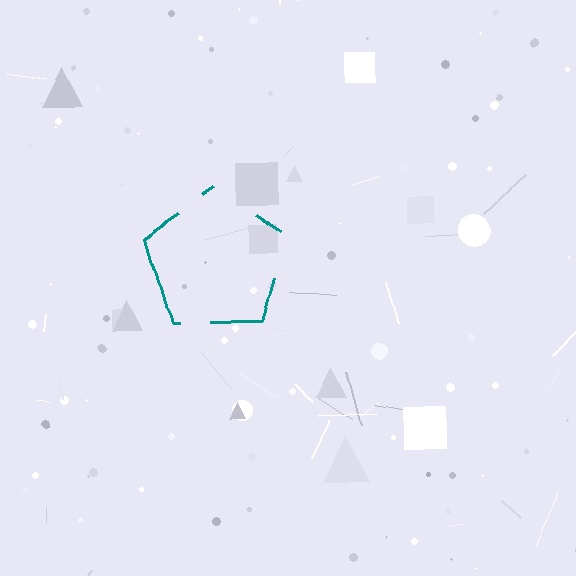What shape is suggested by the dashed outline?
The dashed outline suggests a pentagon.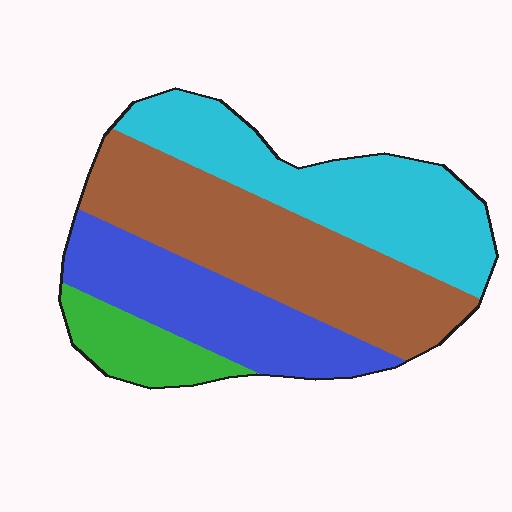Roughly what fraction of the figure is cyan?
Cyan covers roughly 30% of the figure.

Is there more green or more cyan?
Cyan.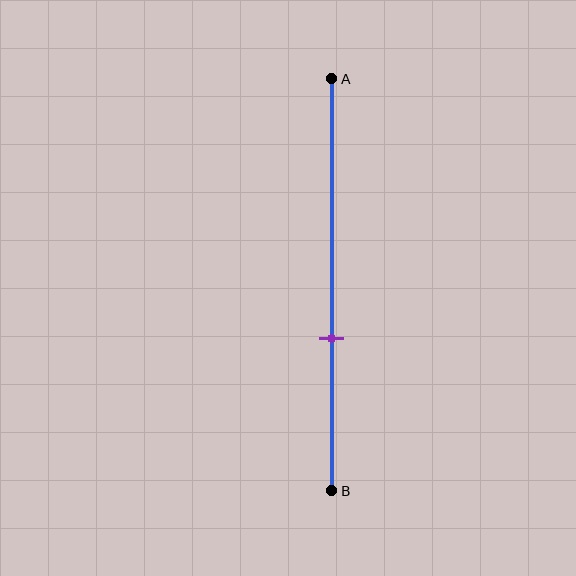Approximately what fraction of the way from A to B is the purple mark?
The purple mark is approximately 65% of the way from A to B.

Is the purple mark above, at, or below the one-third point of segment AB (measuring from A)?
The purple mark is below the one-third point of segment AB.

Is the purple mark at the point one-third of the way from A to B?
No, the mark is at about 65% from A, not at the 33% one-third point.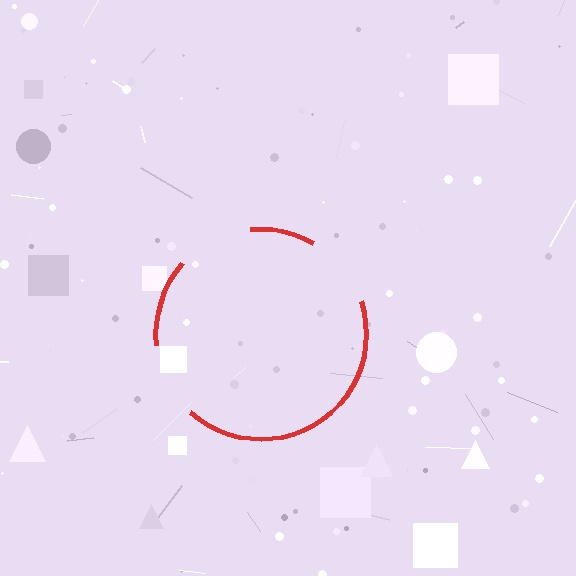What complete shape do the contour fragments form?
The contour fragments form a circle.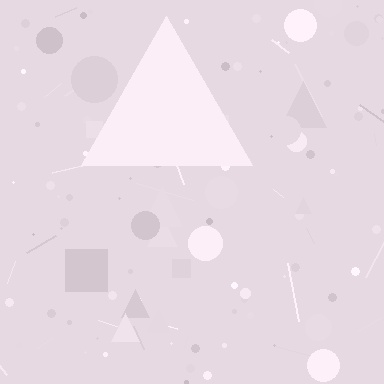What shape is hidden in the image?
A triangle is hidden in the image.